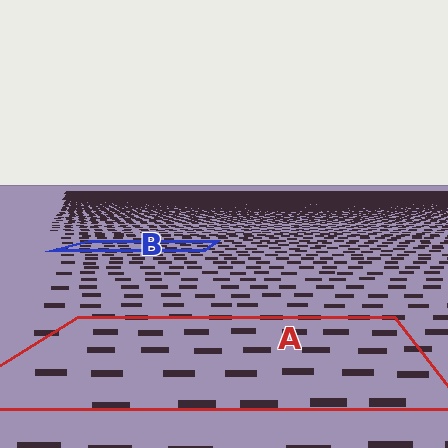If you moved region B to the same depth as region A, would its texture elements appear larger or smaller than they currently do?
They would appear larger. At a closer depth, the same texture elements are projected at a bigger on-screen size.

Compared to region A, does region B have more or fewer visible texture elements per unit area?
Region B has more texture elements per unit area — they are packed more densely because it is farther away.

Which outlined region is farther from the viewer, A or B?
Region B is farther from the viewer — the texture elements inside it appear smaller and more densely packed.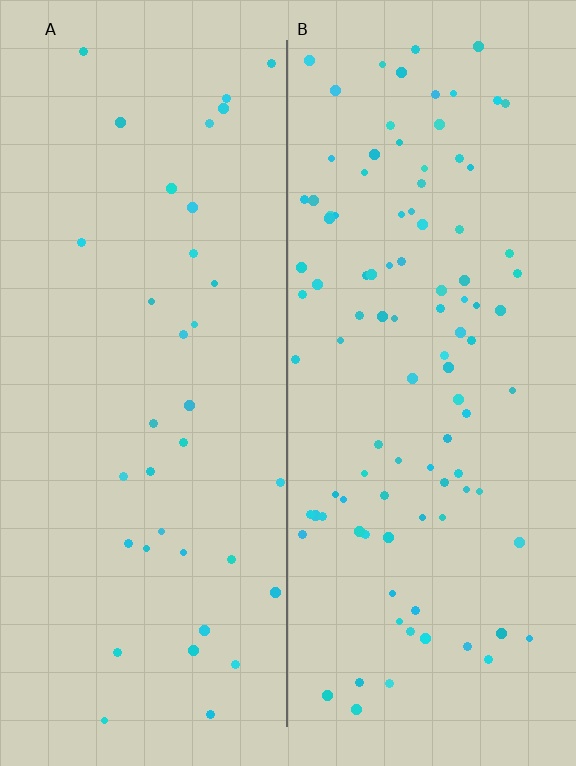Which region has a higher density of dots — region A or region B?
B (the right).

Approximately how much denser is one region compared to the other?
Approximately 2.8× — region B over region A.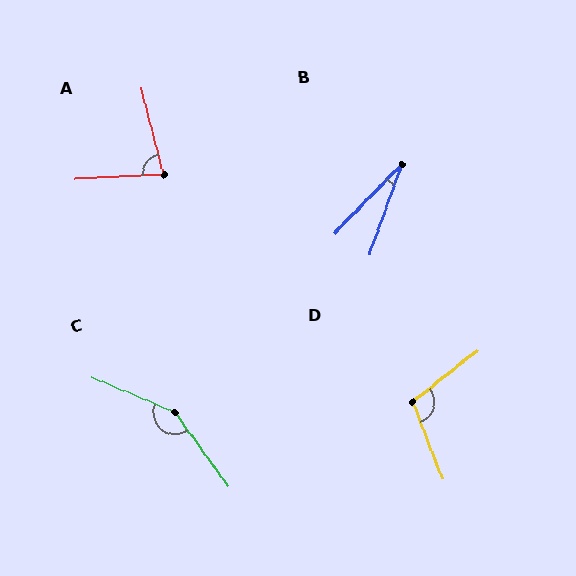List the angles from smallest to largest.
B (24°), A (78°), D (107°), C (148°).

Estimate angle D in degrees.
Approximately 107 degrees.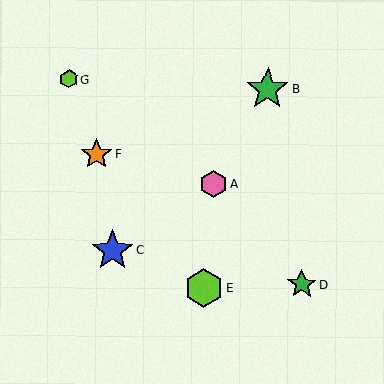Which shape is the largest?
The green star (labeled B) is the largest.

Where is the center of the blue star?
The center of the blue star is at (112, 250).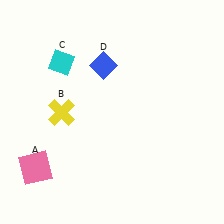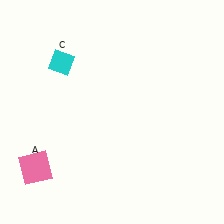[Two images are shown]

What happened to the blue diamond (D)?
The blue diamond (D) was removed in Image 2. It was in the top-left area of Image 1.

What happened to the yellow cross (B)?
The yellow cross (B) was removed in Image 2. It was in the bottom-left area of Image 1.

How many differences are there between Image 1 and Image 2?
There are 2 differences between the two images.